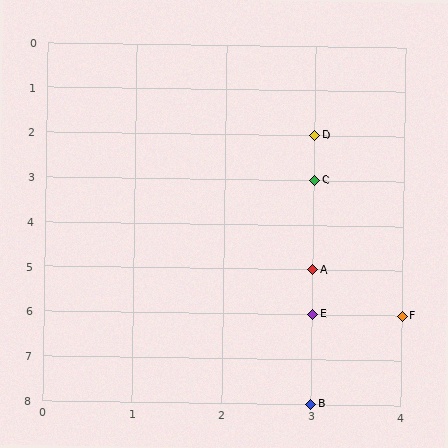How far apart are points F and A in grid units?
Points F and A are 1 column and 1 row apart (about 1.4 grid units diagonally).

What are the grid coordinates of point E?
Point E is at grid coordinates (3, 6).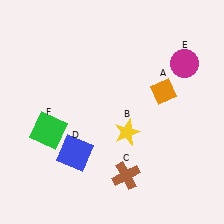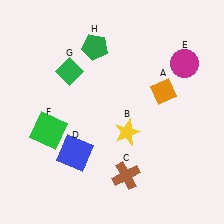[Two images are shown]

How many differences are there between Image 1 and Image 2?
There are 2 differences between the two images.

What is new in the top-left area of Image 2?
A green pentagon (H) was added in the top-left area of Image 2.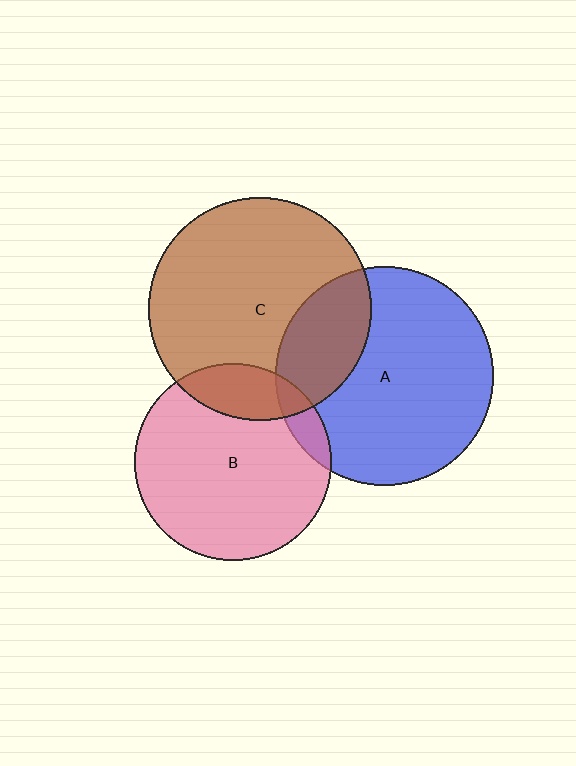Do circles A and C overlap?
Yes.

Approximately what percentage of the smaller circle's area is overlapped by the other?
Approximately 25%.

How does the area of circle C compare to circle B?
Approximately 1.3 times.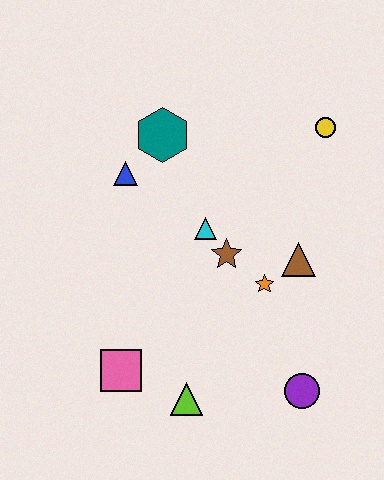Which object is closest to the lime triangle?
The pink square is closest to the lime triangle.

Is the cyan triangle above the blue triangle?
No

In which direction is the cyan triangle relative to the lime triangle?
The cyan triangle is above the lime triangle.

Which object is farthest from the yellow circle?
The pink square is farthest from the yellow circle.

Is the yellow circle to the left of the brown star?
No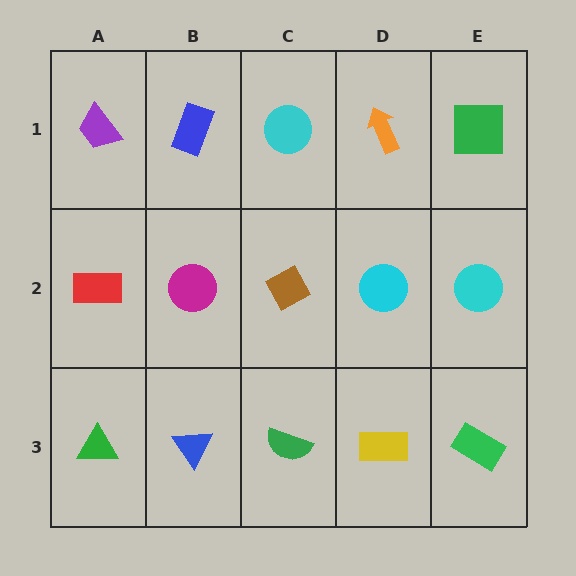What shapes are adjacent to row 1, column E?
A cyan circle (row 2, column E), an orange arrow (row 1, column D).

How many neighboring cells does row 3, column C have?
3.